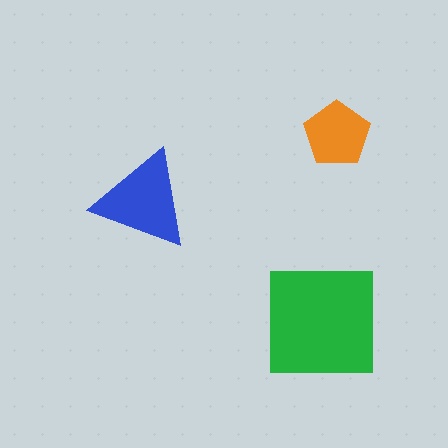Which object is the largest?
The green square.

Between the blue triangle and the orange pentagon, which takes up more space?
The blue triangle.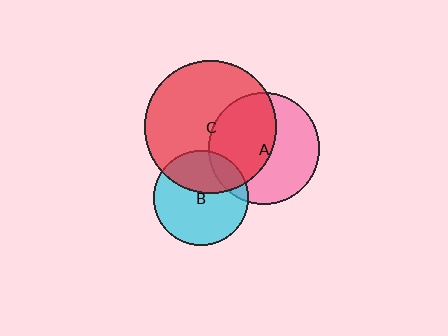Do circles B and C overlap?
Yes.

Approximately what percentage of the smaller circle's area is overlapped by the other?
Approximately 35%.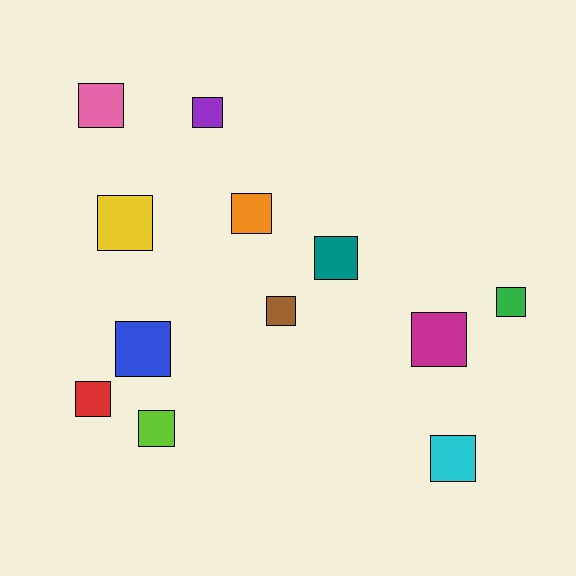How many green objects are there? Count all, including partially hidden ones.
There is 1 green object.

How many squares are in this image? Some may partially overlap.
There are 12 squares.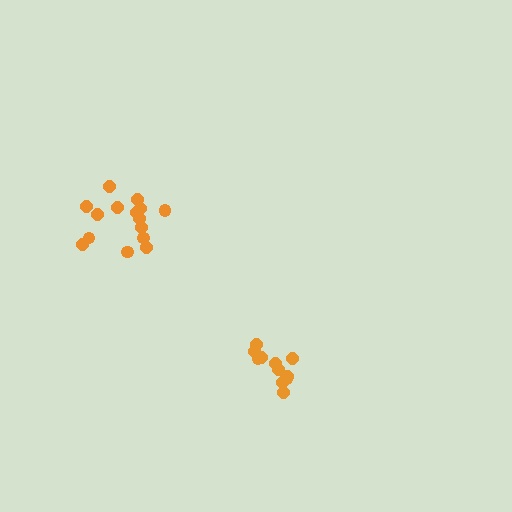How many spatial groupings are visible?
There are 2 spatial groupings.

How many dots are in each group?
Group 1: 11 dots, Group 2: 15 dots (26 total).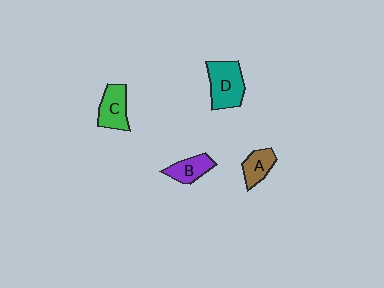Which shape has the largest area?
Shape D (teal).